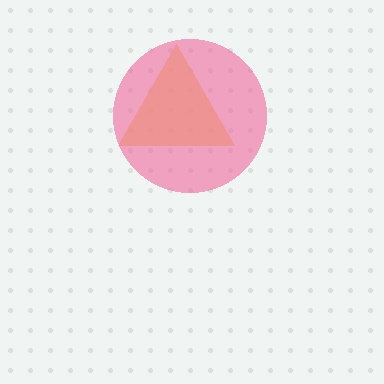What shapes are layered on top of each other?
The layered shapes are: a yellow triangle, a pink circle.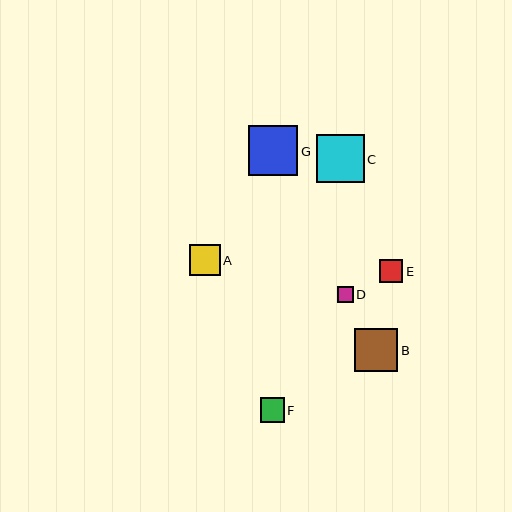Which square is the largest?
Square G is the largest with a size of approximately 50 pixels.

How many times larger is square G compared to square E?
Square G is approximately 2.2 times the size of square E.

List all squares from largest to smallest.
From largest to smallest: G, C, B, A, F, E, D.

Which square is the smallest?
Square D is the smallest with a size of approximately 16 pixels.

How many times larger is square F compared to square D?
Square F is approximately 1.5 times the size of square D.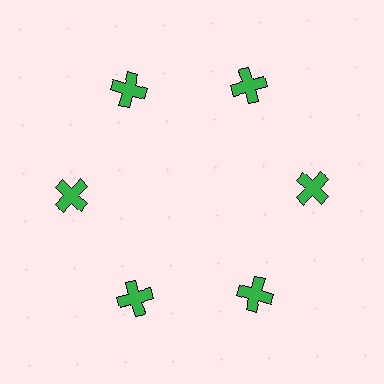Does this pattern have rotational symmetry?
Yes, this pattern has 6-fold rotational symmetry. It looks the same after rotating 60 degrees around the center.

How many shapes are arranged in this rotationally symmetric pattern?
There are 6 shapes, arranged in 6 groups of 1.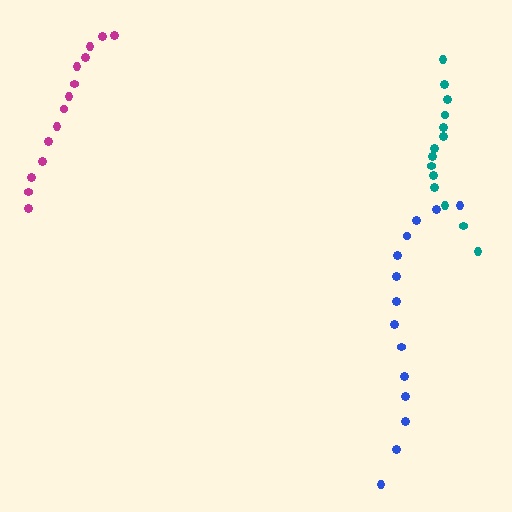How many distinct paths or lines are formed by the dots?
There are 3 distinct paths.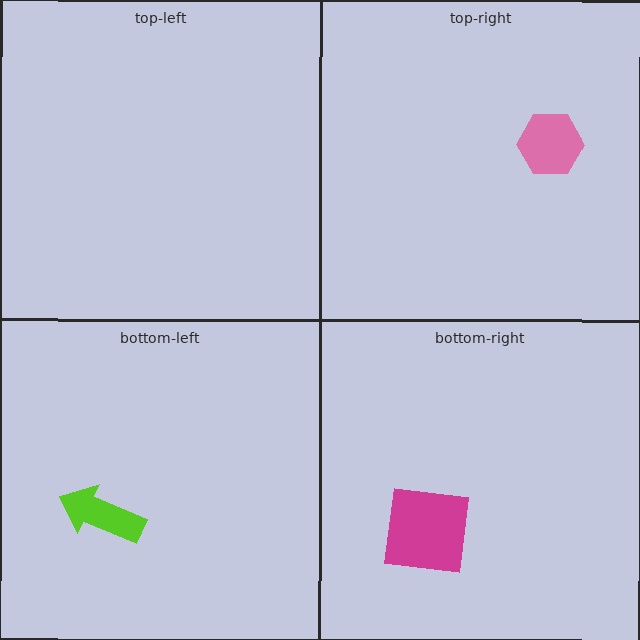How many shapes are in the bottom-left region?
1.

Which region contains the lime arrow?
The bottom-left region.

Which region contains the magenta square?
The bottom-right region.